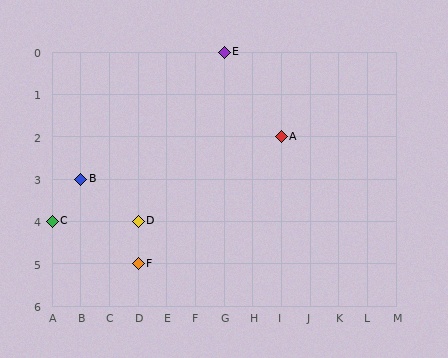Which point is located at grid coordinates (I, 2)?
Point A is at (I, 2).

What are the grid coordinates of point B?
Point B is at grid coordinates (B, 3).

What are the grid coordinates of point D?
Point D is at grid coordinates (D, 4).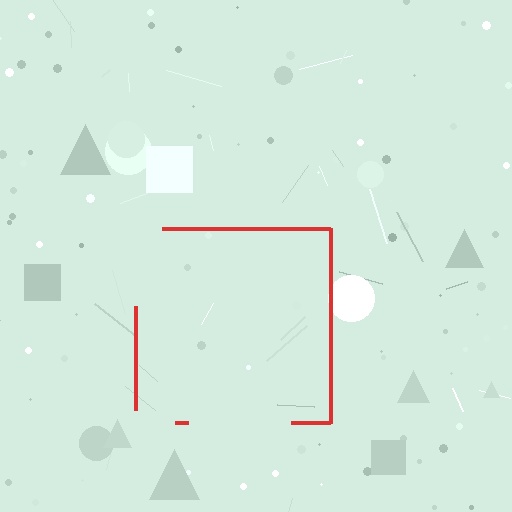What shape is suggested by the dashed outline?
The dashed outline suggests a square.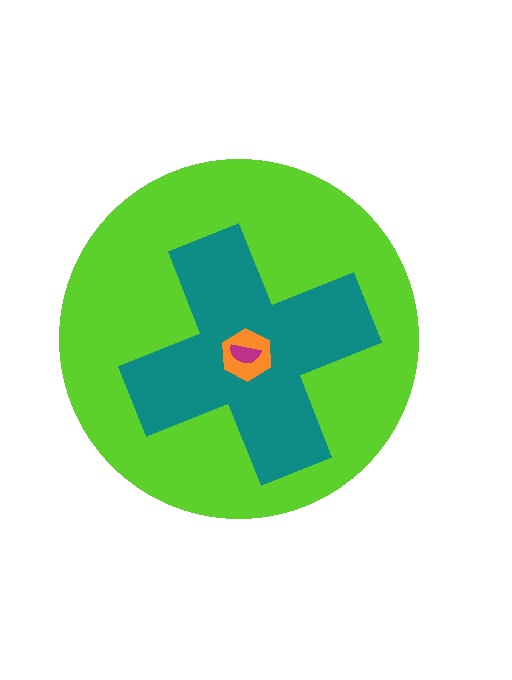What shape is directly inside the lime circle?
The teal cross.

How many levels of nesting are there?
4.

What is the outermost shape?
The lime circle.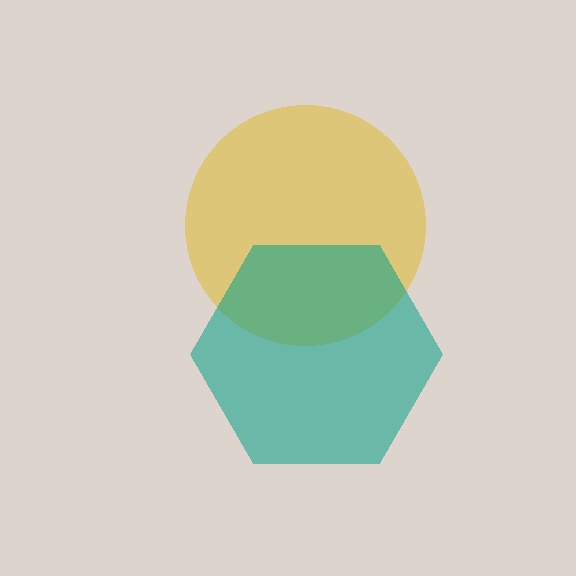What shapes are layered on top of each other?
The layered shapes are: a yellow circle, a teal hexagon.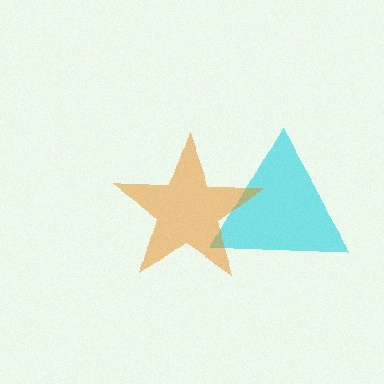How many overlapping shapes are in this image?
There are 2 overlapping shapes in the image.